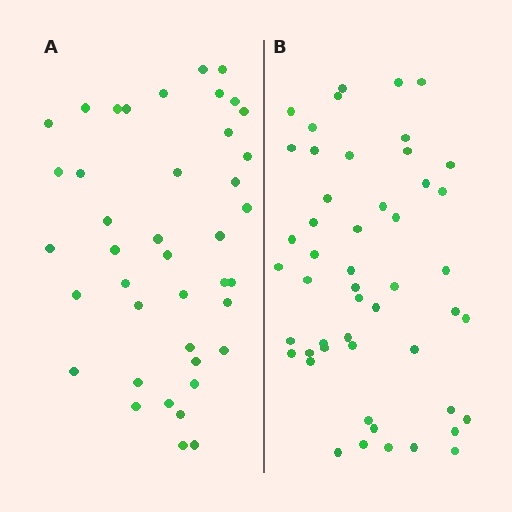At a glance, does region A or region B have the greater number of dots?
Region B (the right region) has more dots.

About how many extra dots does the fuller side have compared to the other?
Region B has roughly 8 or so more dots than region A.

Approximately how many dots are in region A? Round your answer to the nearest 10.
About 40 dots. (The exact count is 41, which rounds to 40.)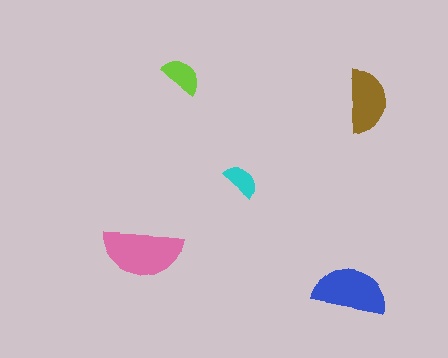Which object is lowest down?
The blue semicircle is bottommost.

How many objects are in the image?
There are 5 objects in the image.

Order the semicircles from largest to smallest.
the pink one, the blue one, the brown one, the lime one, the cyan one.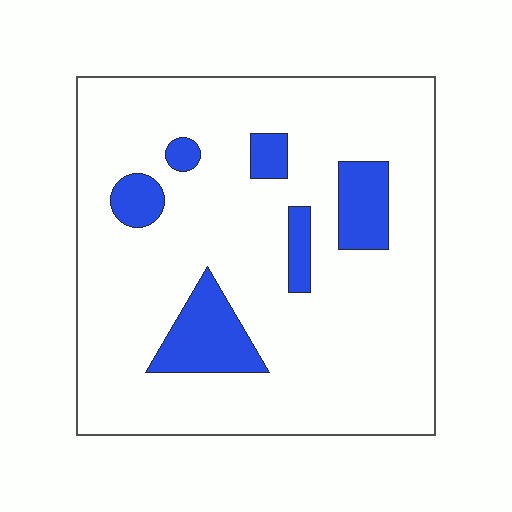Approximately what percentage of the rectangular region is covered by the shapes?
Approximately 15%.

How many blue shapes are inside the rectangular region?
6.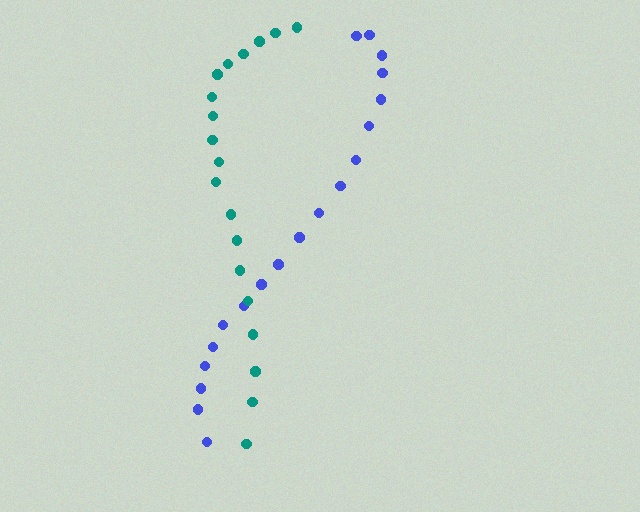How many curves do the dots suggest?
There are 2 distinct paths.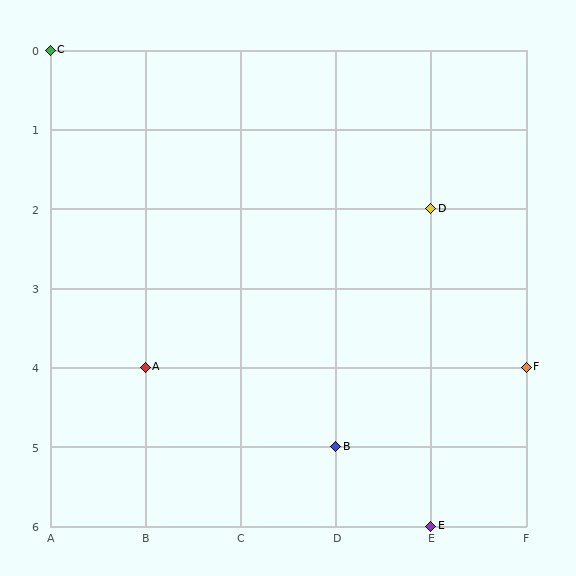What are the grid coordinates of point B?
Point B is at grid coordinates (D, 5).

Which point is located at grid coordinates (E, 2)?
Point D is at (E, 2).